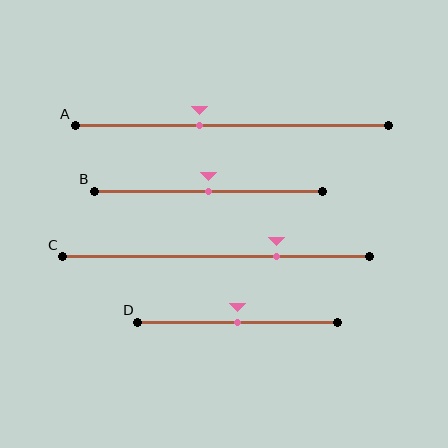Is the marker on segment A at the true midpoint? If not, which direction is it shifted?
No, the marker on segment A is shifted to the left by about 10% of the segment length.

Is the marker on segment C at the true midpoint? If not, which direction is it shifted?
No, the marker on segment C is shifted to the right by about 20% of the segment length.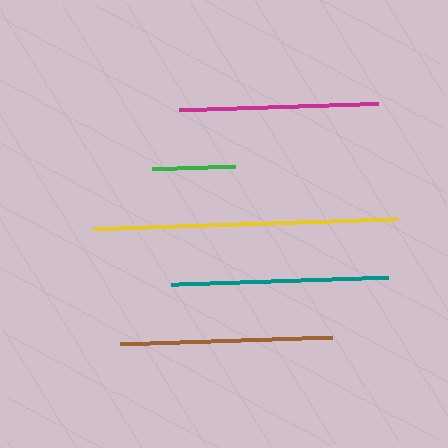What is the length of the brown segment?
The brown segment is approximately 213 pixels long.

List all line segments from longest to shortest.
From longest to shortest: yellow, teal, brown, magenta, green.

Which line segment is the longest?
The yellow line is the longest at approximately 305 pixels.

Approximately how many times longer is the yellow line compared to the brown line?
The yellow line is approximately 1.4 times the length of the brown line.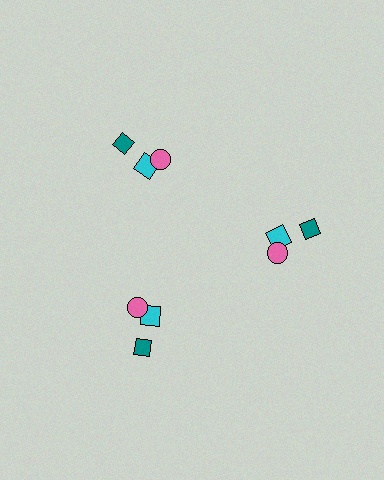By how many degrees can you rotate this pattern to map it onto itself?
The pattern maps onto itself every 120 degrees of rotation.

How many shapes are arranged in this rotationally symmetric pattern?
There are 9 shapes, arranged in 3 groups of 3.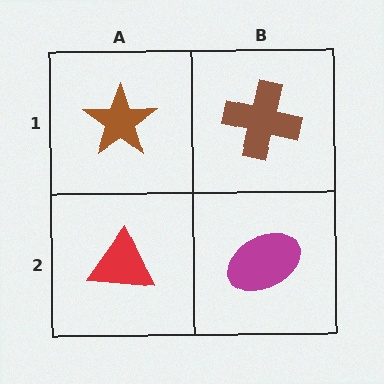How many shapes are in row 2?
2 shapes.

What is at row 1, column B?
A brown cross.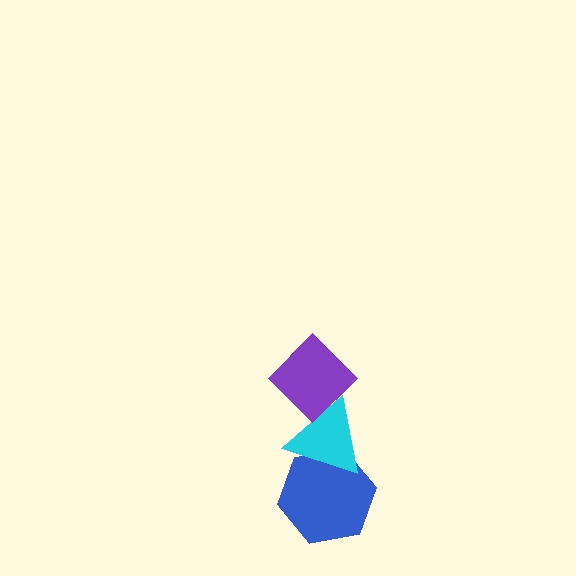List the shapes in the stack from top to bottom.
From top to bottom: the purple diamond, the cyan triangle, the blue hexagon.